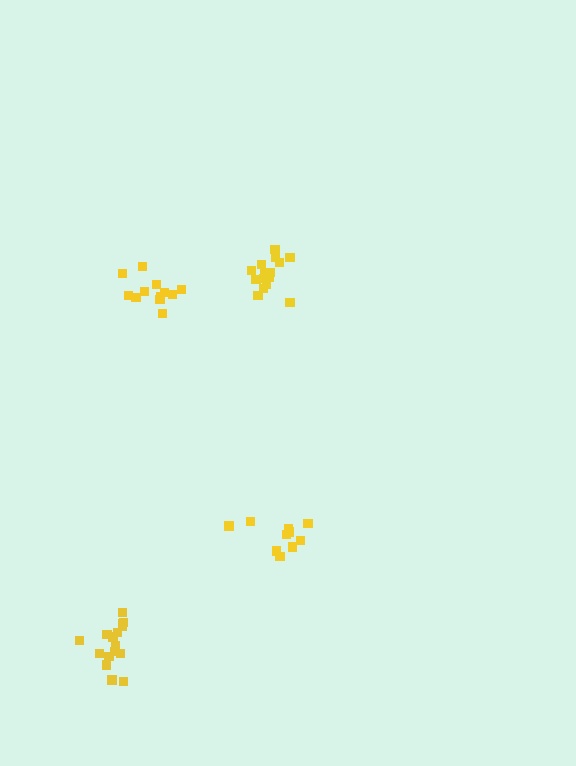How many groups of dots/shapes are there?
There are 4 groups.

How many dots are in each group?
Group 1: 16 dots, Group 2: 12 dots, Group 3: 15 dots, Group 4: 10 dots (53 total).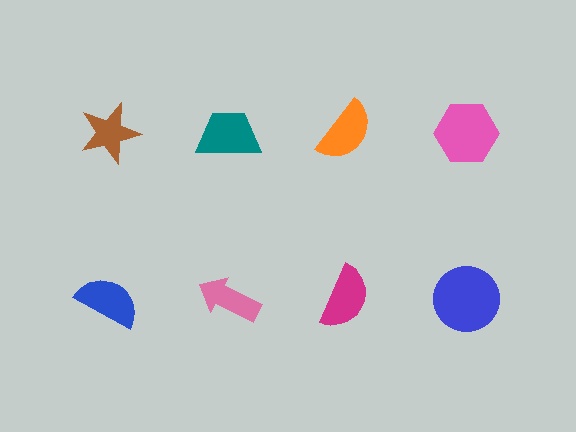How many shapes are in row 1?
4 shapes.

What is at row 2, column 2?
A pink arrow.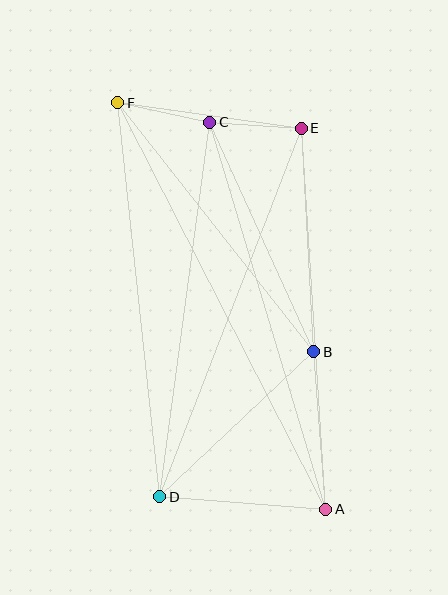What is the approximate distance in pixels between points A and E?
The distance between A and E is approximately 381 pixels.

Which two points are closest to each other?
Points C and E are closest to each other.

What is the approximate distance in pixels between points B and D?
The distance between B and D is approximately 212 pixels.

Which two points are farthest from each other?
Points A and F are farthest from each other.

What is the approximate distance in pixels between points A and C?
The distance between A and C is approximately 404 pixels.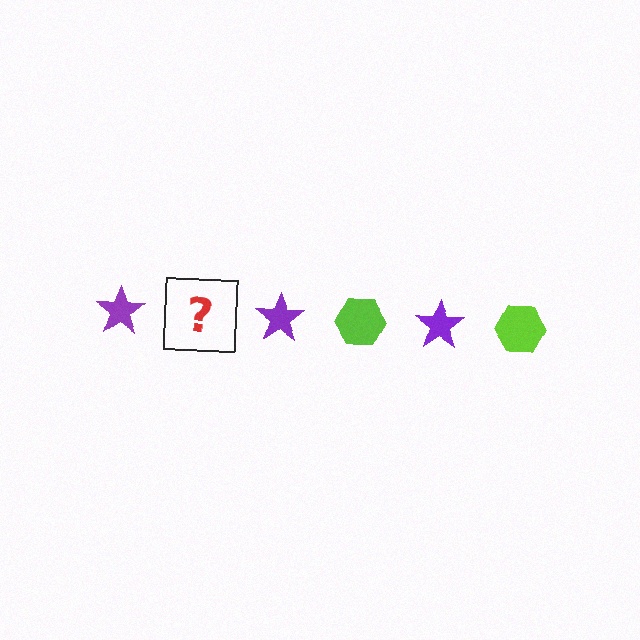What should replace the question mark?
The question mark should be replaced with a lime hexagon.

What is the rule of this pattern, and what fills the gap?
The rule is that the pattern alternates between purple star and lime hexagon. The gap should be filled with a lime hexagon.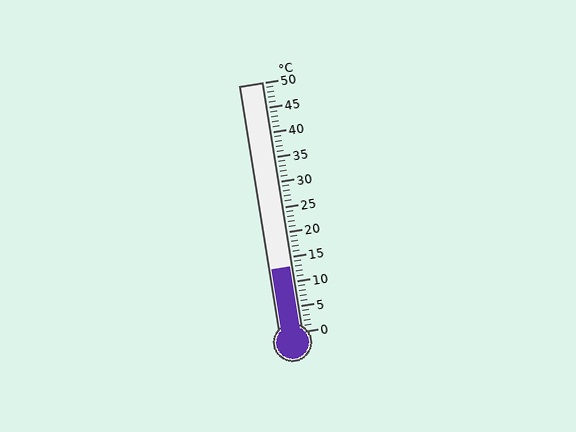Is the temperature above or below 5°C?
The temperature is above 5°C.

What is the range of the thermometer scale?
The thermometer scale ranges from 0°C to 50°C.